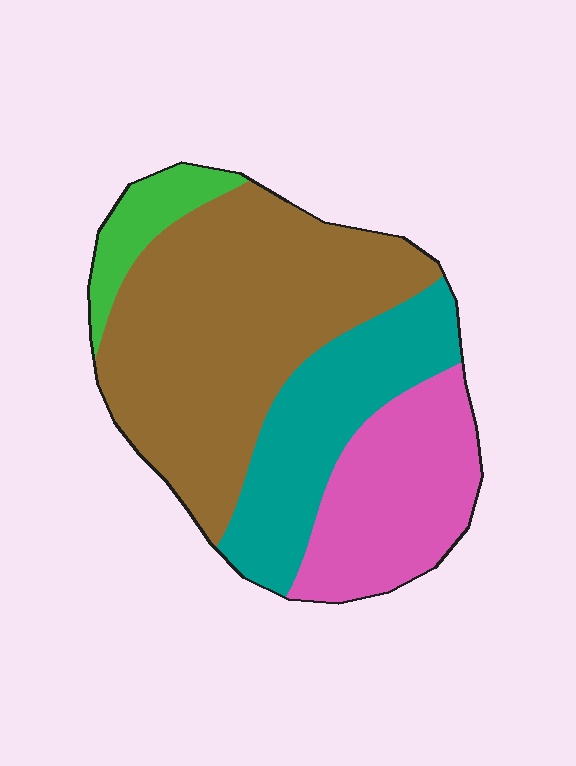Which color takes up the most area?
Brown, at roughly 50%.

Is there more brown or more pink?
Brown.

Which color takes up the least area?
Green, at roughly 5%.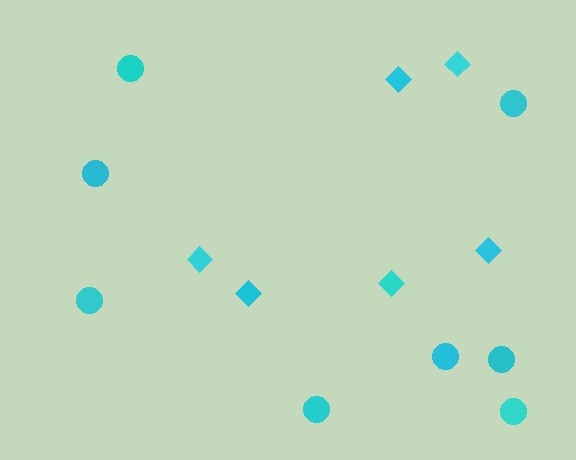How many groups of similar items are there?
There are 2 groups: one group of circles (8) and one group of diamonds (6).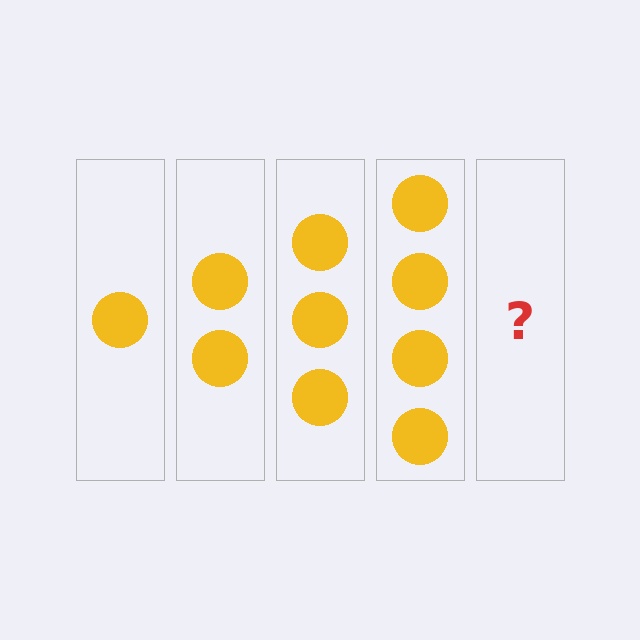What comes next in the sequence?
The next element should be 5 circles.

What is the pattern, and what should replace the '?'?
The pattern is that each step adds one more circle. The '?' should be 5 circles.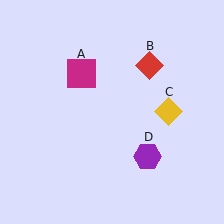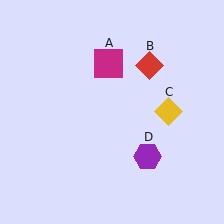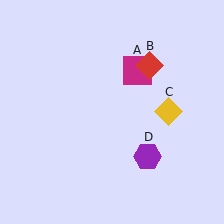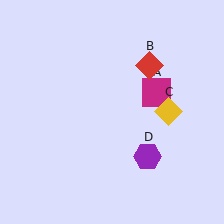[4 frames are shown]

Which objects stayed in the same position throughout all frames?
Red diamond (object B) and yellow diamond (object C) and purple hexagon (object D) remained stationary.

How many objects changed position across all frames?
1 object changed position: magenta square (object A).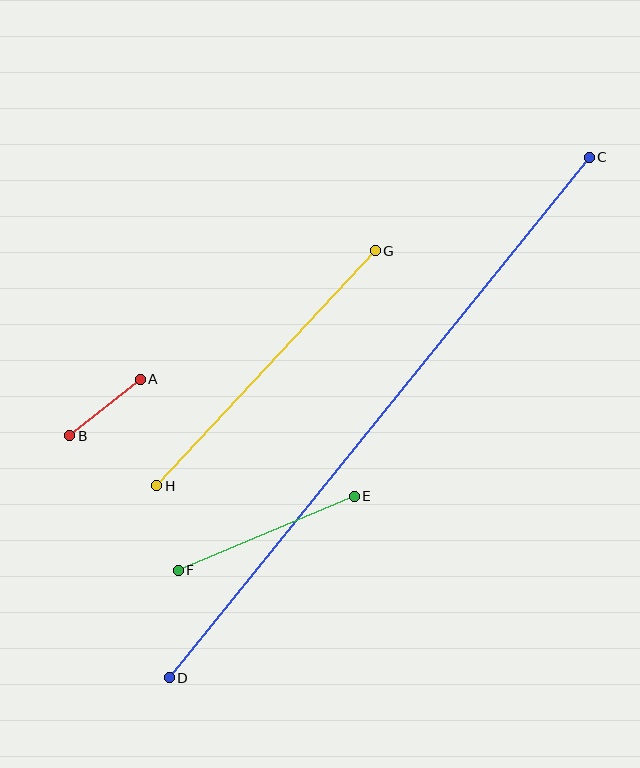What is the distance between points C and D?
The distance is approximately 669 pixels.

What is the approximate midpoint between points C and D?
The midpoint is at approximately (379, 417) pixels.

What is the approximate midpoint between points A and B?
The midpoint is at approximately (105, 407) pixels.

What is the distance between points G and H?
The distance is approximately 321 pixels.